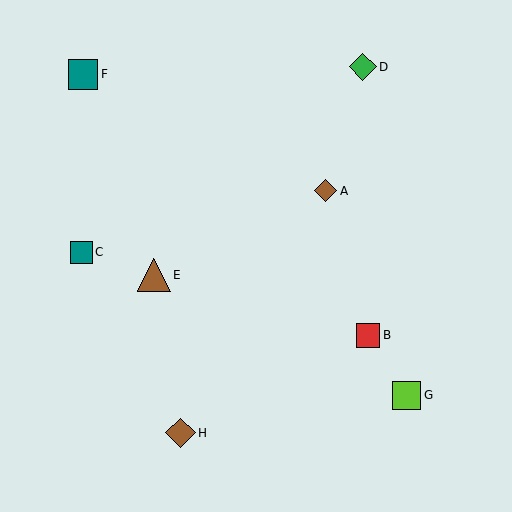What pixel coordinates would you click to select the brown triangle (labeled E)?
Click at (154, 275) to select the brown triangle E.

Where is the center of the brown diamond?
The center of the brown diamond is at (326, 191).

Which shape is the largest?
The brown triangle (labeled E) is the largest.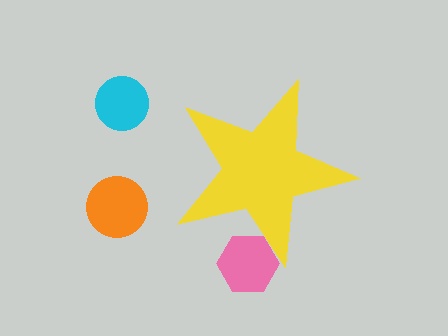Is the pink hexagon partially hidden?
Yes, the pink hexagon is partially hidden behind the yellow star.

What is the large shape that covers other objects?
A yellow star.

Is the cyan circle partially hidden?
No, the cyan circle is fully visible.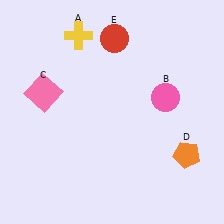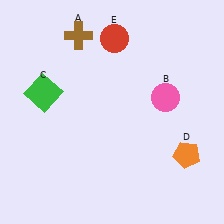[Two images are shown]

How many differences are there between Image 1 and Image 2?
There are 2 differences between the two images.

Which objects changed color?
A changed from yellow to brown. C changed from pink to green.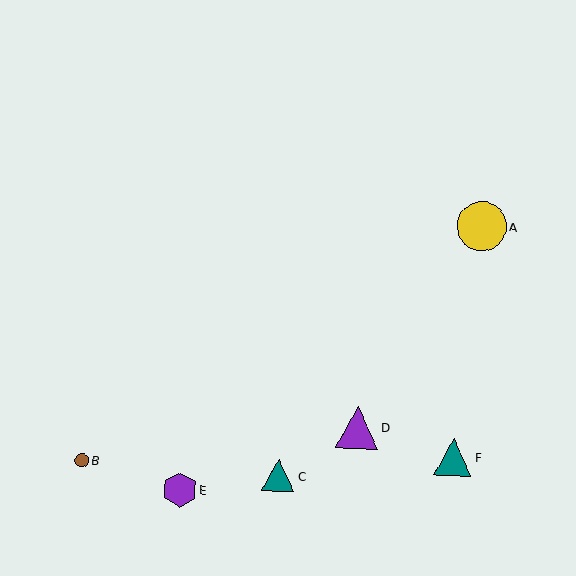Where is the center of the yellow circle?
The center of the yellow circle is at (482, 227).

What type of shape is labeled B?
Shape B is a brown circle.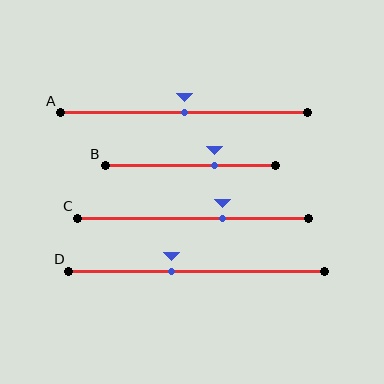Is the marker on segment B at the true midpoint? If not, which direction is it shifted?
No, the marker on segment B is shifted to the right by about 14% of the segment length.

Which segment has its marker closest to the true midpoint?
Segment A has its marker closest to the true midpoint.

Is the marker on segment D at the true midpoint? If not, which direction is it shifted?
No, the marker on segment D is shifted to the left by about 10% of the segment length.